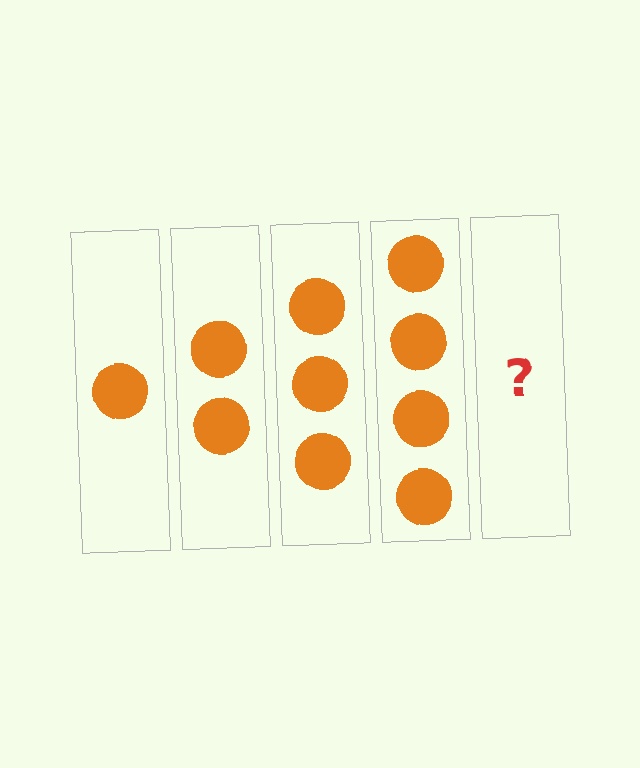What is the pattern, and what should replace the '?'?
The pattern is that each step adds one more circle. The '?' should be 5 circles.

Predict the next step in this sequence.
The next step is 5 circles.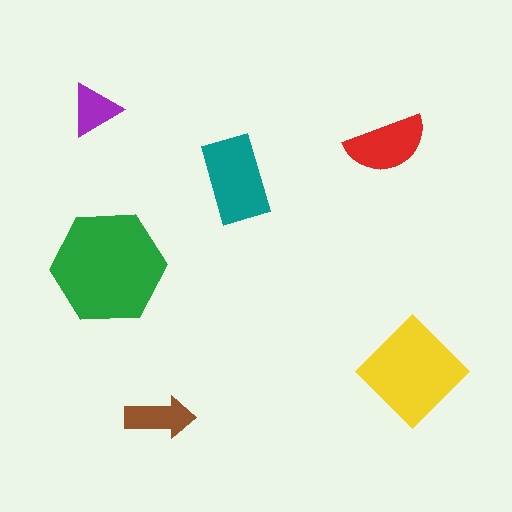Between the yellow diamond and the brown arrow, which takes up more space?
The yellow diamond.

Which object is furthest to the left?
The purple triangle is leftmost.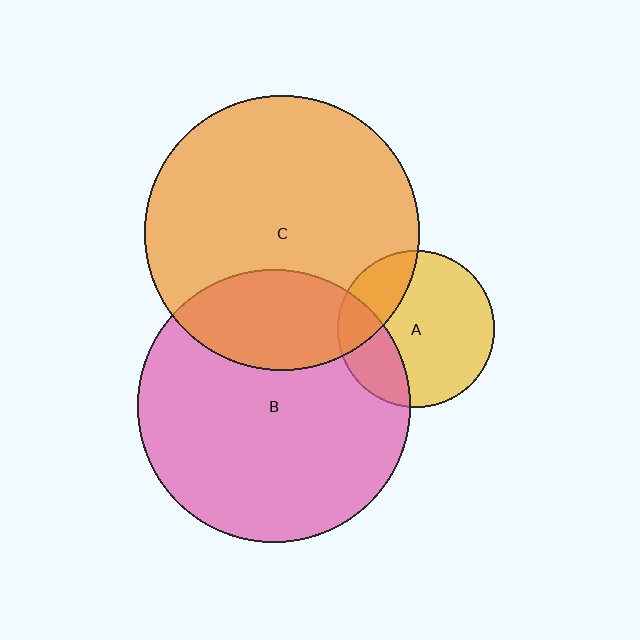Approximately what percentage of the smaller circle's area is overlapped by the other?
Approximately 25%.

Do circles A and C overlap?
Yes.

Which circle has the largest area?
Circle C (orange).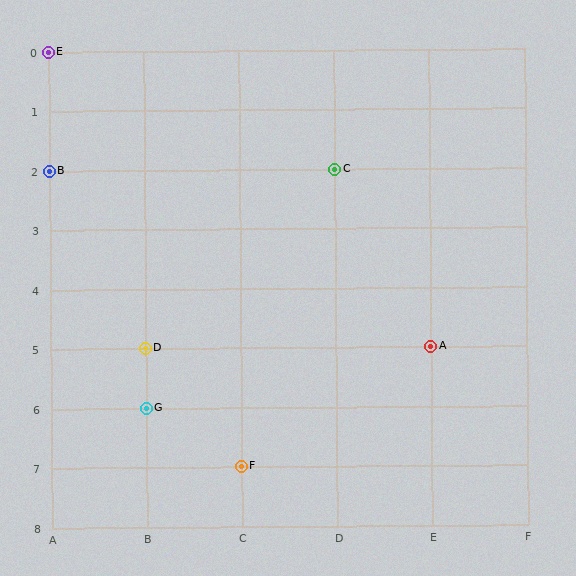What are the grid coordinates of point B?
Point B is at grid coordinates (A, 2).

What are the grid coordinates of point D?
Point D is at grid coordinates (B, 5).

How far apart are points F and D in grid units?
Points F and D are 1 column and 2 rows apart (about 2.2 grid units diagonally).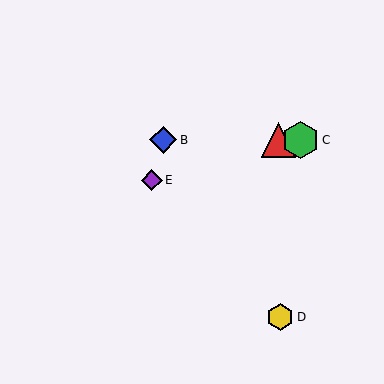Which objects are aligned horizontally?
Objects A, B, C are aligned horizontally.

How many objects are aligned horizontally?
3 objects (A, B, C) are aligned horizontally.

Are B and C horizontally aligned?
Yes, both are at y≈140.